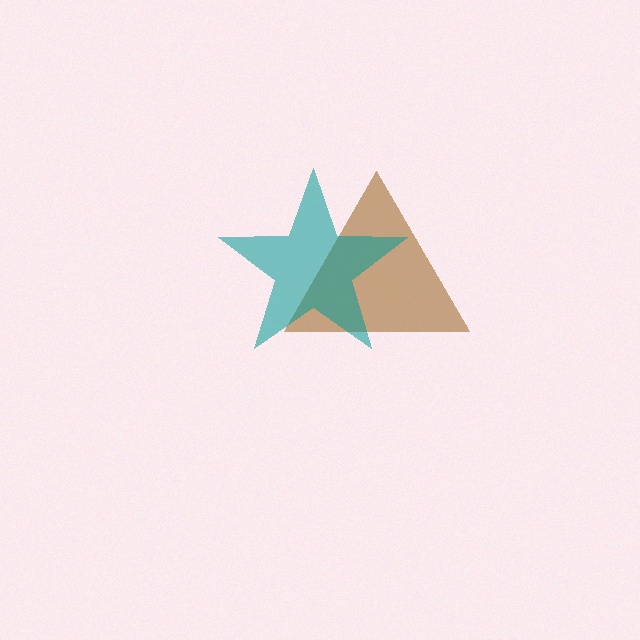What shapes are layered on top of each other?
The layered shapes are: a brown triangle, a teal star.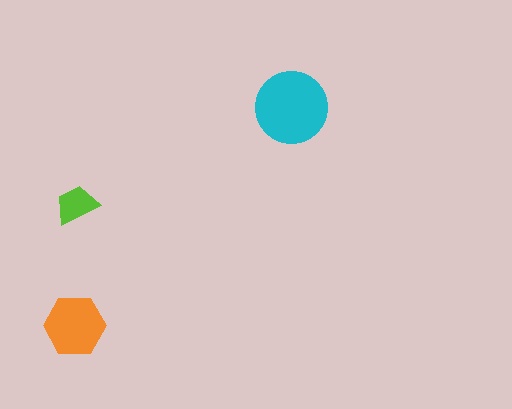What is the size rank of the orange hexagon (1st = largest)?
2nd.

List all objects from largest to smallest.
The cyan circle, the orange hexagon, the lime trapezoid.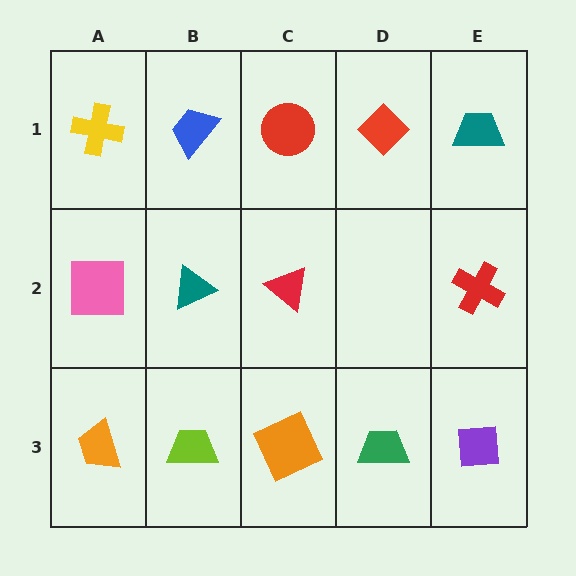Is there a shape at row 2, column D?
No, that cell is empty.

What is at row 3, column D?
A green trapezoid.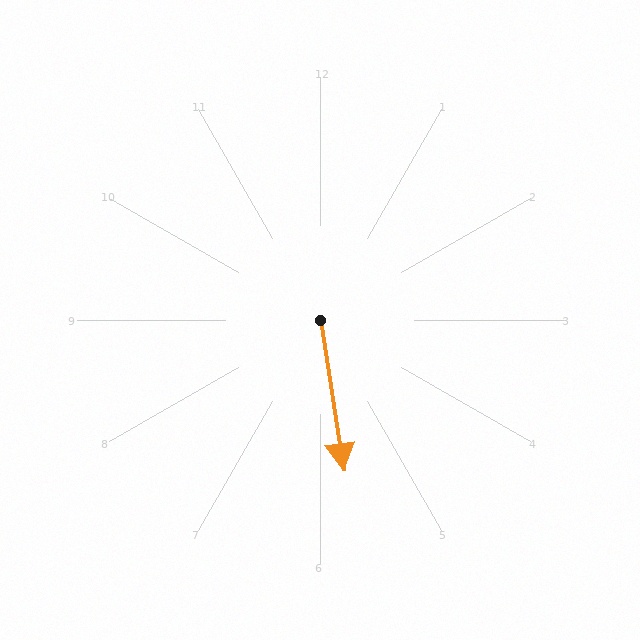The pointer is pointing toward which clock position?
Roughly 6 o'clock.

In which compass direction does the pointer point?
South.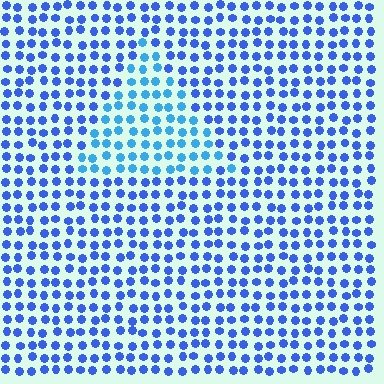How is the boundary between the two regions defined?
The boundary is defined purely by a slight shift in hue (about 26 degrees). Spacing, size, and orientation are identical on both sides.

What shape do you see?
I see a triangle.